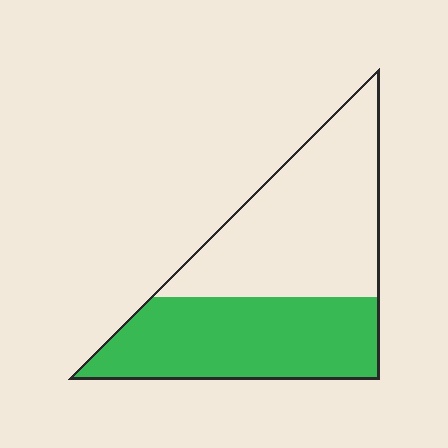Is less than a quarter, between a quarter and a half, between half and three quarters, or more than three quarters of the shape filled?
Between a quarter and a half.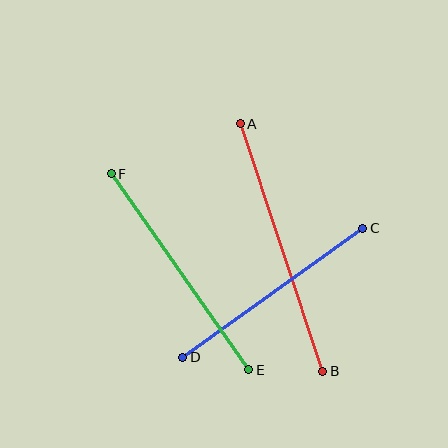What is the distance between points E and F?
The distance is approximately 240 pixels.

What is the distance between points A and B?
The distance is approximately 261 pixels.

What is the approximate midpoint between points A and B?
The midpoint is at approximately (281, 248) pixels.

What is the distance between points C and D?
The distance is approximately 221 pixels.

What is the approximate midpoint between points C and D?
The midpoint is at approximately (273, 293) pixels.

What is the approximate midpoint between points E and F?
The midpoint is at approximately (180, 272) pixels.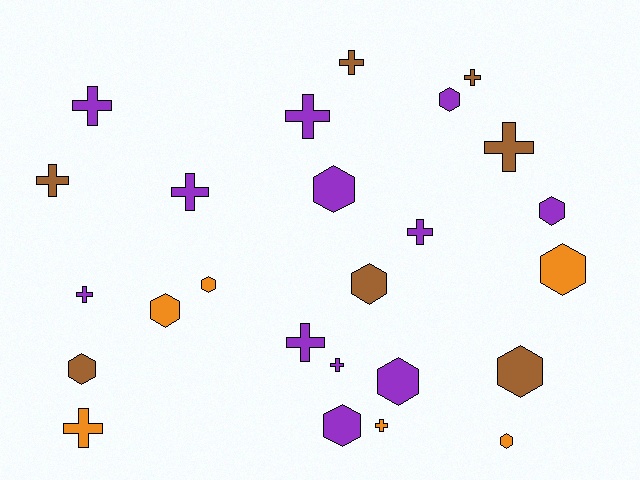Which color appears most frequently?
Purple, with 12 objects.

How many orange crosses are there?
There are 2 orange crosses.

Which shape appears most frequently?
Cross, with 13 objects.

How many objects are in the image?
There are 25 objects.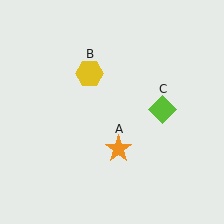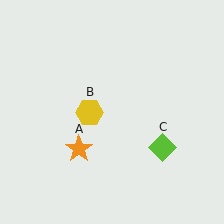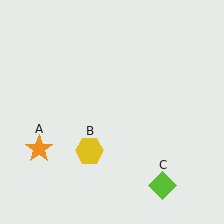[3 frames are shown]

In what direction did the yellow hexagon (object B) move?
The yellow hexagon (object B) moved down.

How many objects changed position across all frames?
3 objects changed position: orange star (object A), yellow hexagon (object B), lime diamond (object C).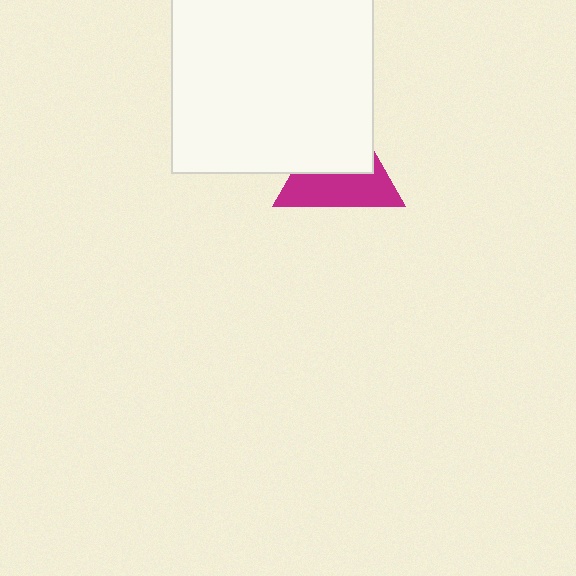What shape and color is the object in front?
The object in front is a white square.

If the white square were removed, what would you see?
You would see the complete magenta triangle.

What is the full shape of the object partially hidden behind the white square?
The partially hidden object is a magenta triangle.